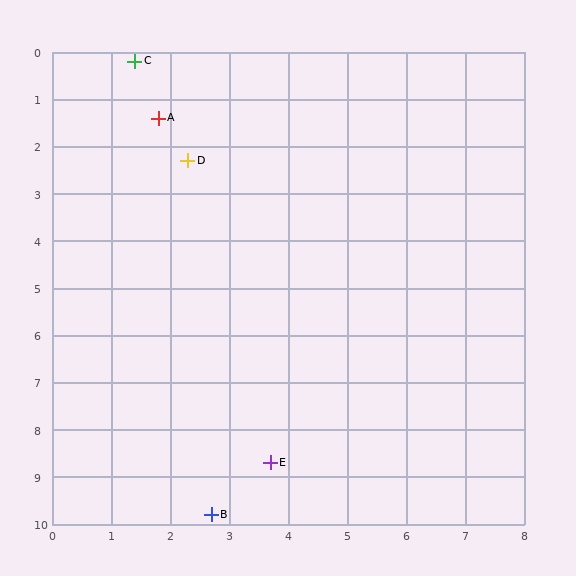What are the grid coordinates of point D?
Point D is at approximately (2.3, 2.3).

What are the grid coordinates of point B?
Point B is at approximately (2.7, 9.8).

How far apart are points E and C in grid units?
Points E and C are about 8.8 grid units apart.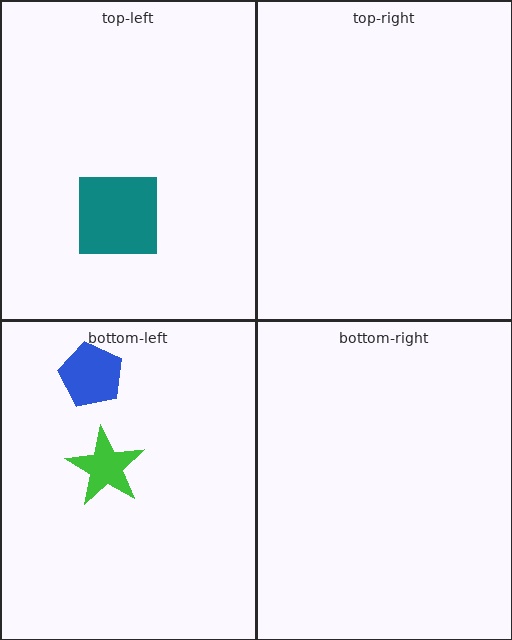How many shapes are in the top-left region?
1.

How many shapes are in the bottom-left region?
2.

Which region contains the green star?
The bottom-left region.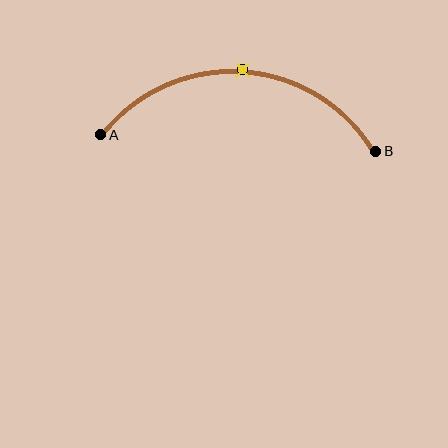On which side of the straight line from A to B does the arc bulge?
The arc bulges above the straight line connecting A and B.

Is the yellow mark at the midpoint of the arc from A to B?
Yes. The yellow mark lies on the arc at equal arc-length from both A and B — it is the arc midpoint.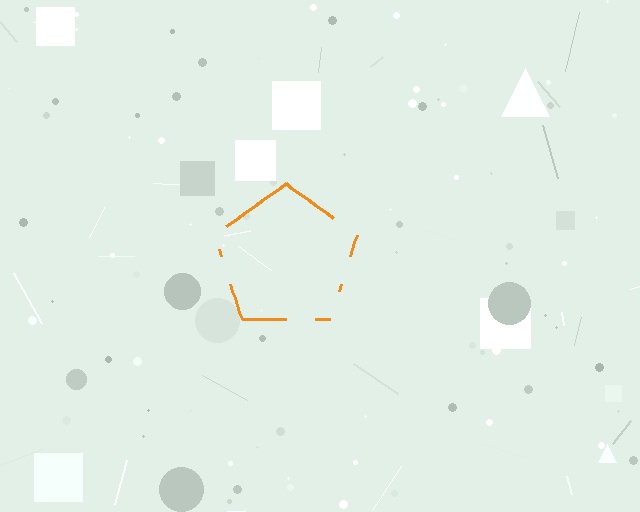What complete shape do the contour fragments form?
The contour fragments form a pentagon.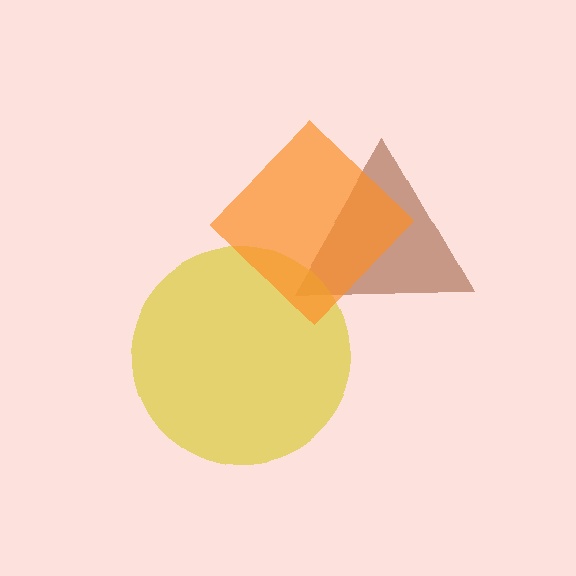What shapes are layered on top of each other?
The layered shapes are: a brown triangle, a yellow circle, an orange diamond.